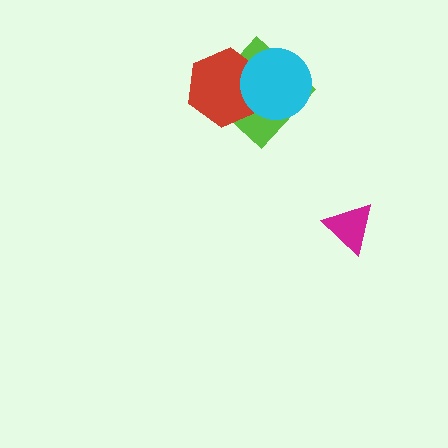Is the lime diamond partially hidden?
Yes, it is partially covered by another shape.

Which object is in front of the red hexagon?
The cyan circle is in front of the red hexagon.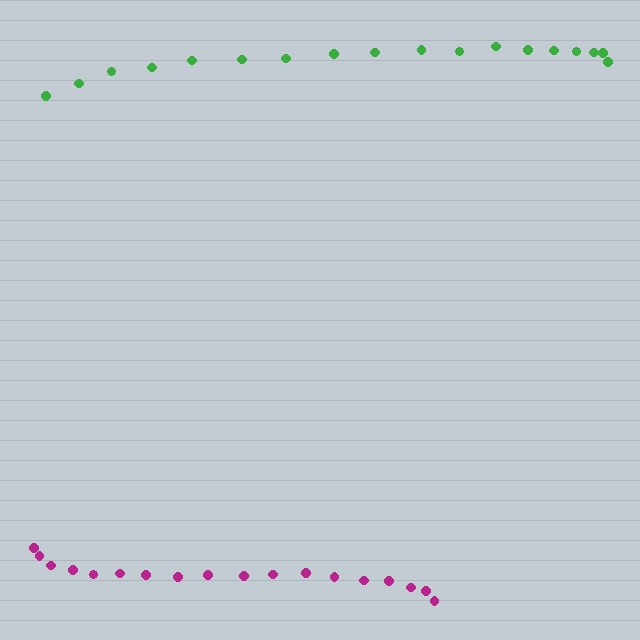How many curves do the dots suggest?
There are 2 distinct paths.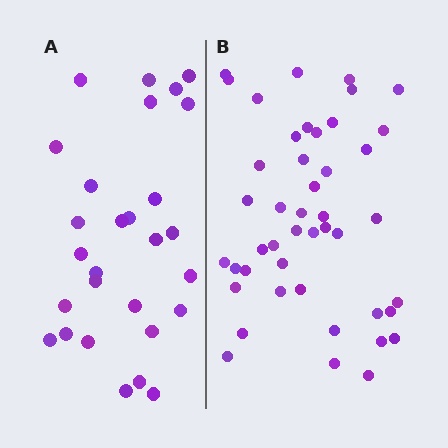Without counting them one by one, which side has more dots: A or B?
Region B (the right region) has more dots.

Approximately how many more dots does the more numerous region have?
Region B has approximately 15 more dots than region A.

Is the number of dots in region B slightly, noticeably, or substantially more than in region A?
Region B has substantially more. The ratio is roughly 1.6 to 1.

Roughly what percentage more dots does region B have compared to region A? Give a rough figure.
About 60% more.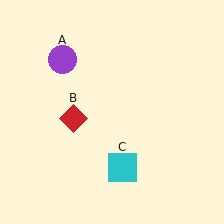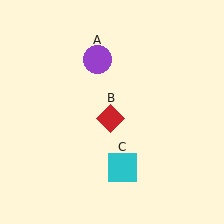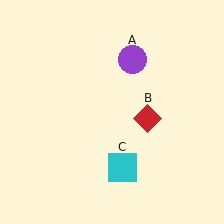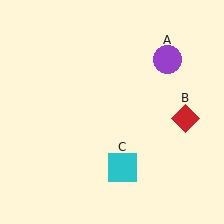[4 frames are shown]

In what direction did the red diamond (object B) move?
The red diamond (object B) moved right.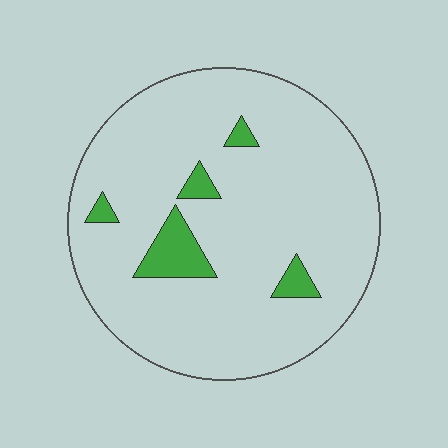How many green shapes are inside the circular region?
5.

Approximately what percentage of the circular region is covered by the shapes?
Approximately 10%.